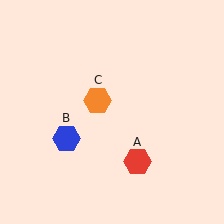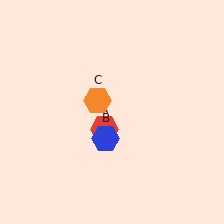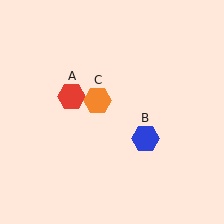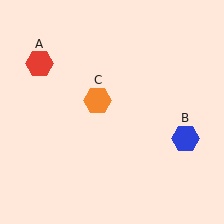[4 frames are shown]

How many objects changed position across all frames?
2 objects changed position: red hexagon (object A), blue hexagon (object B).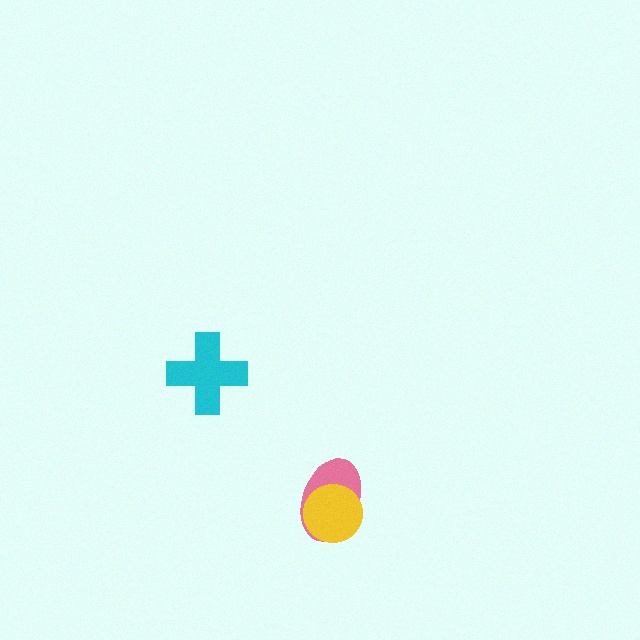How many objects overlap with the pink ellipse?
1 object overlaps with the pink ellipse.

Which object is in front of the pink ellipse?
The yellow circle is in front of the pink ellipse.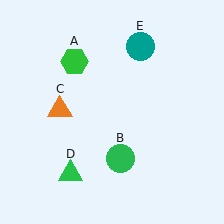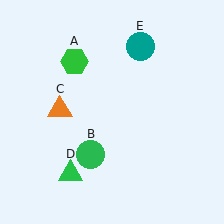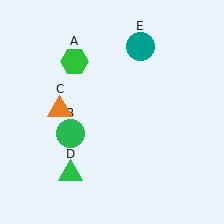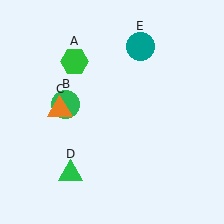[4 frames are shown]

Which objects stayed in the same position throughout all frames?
Green hexagon (object A) and orange triangle (object C) and green triangle (object D) and teal circle (object E) remained stationary.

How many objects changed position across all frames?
1 object changed position: green circle (object B).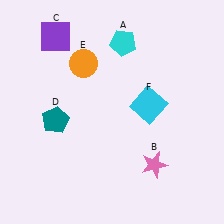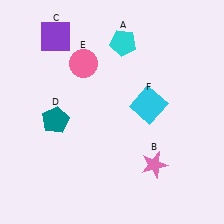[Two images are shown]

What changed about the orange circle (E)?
In Image 1, E is orange. In Image 2, it changed to pink.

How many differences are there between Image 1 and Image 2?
There is 1 difference between the two images.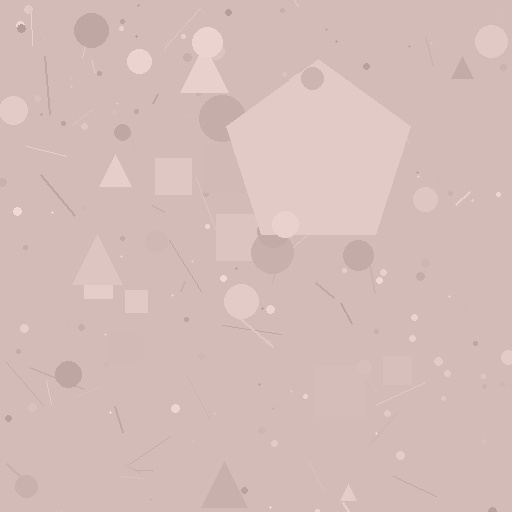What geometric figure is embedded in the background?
A pentagon is embedded in the background.